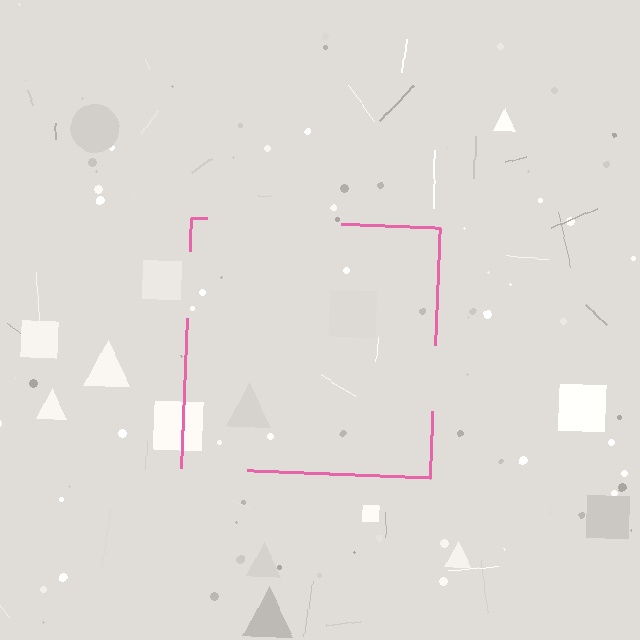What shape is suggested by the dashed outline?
The dashed outline suggests a square.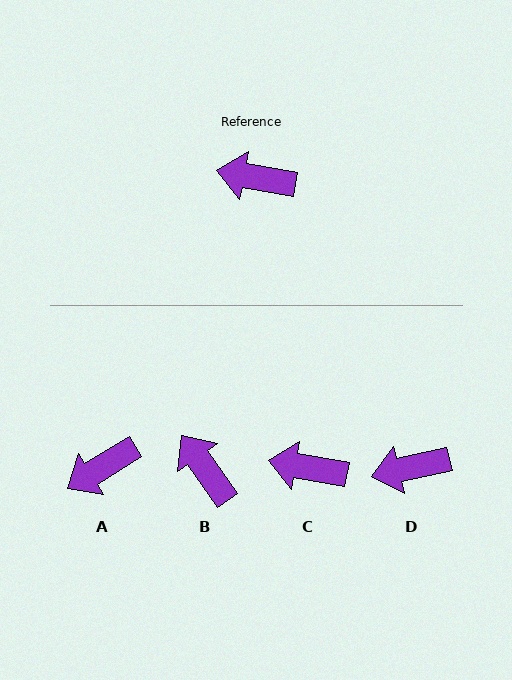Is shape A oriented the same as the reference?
No, it is off by about 42 degrees.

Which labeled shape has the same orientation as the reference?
C.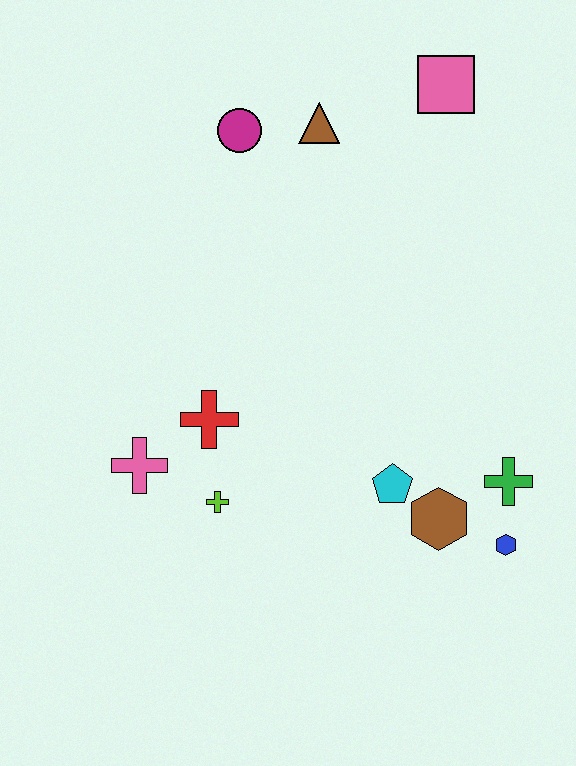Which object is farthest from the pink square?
The pink cross is farthest from the pink square.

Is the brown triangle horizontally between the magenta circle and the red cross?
No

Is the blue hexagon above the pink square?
No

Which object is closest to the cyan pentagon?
The brown hexagon is closest to the cyan pentagon.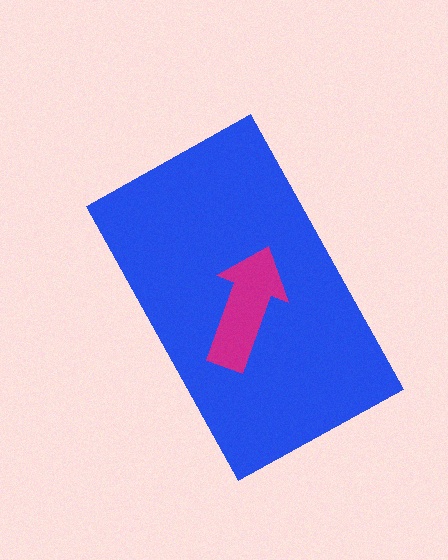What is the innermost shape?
The magenta arrow.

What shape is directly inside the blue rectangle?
The magenta arrow.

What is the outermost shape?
The blue rectangle.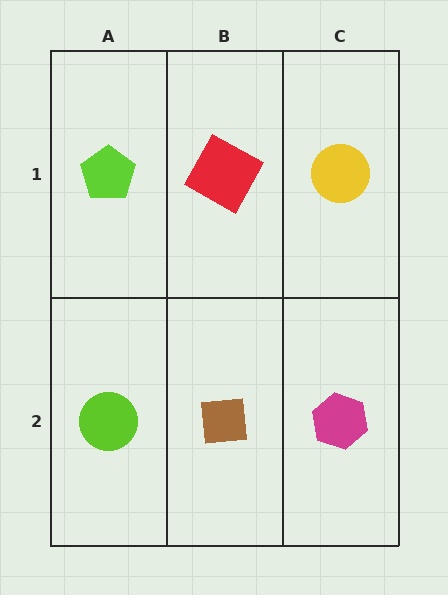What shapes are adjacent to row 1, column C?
A magenta hexagon (row 2, column C), a red square (row 1, column B).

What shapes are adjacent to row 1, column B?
A brown square (row 2, column B), a lime pentagon (row 1, column A), a yellow circle (row 1, column C).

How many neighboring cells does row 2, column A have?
2.